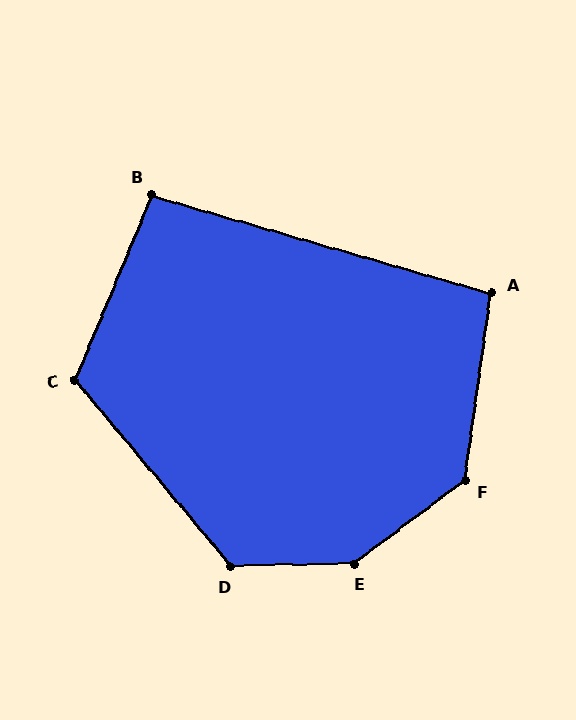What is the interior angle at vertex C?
Approximately 118 degrees (obtuse).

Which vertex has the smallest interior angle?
B, at approximately 96 degrees.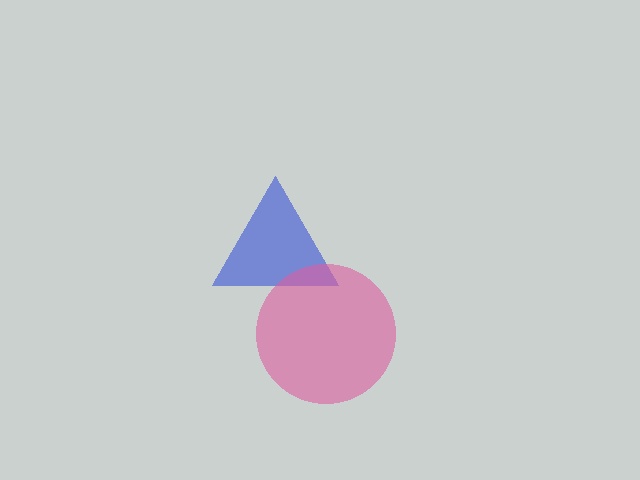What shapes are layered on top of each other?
The layered shapes are: a blue triangle, a pink circle.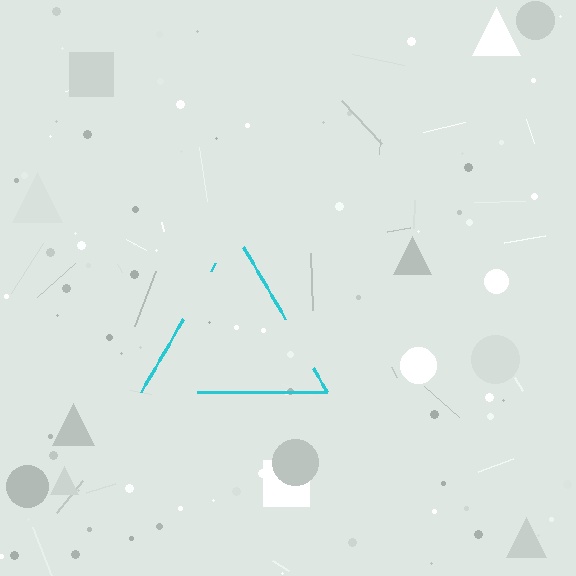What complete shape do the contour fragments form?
The contour fragments form a triangle.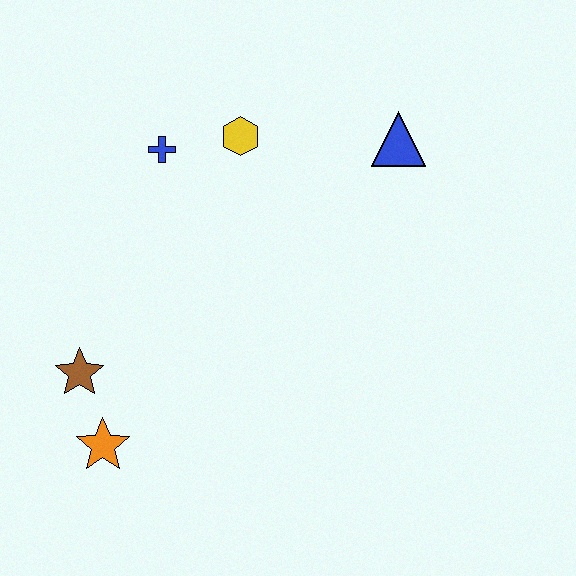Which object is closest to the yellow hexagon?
The blue cross is closest to the yellow hexagon.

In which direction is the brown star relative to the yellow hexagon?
The brown star is below the yellow hexagon.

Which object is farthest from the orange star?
The blue triangle is farthest from the orange star.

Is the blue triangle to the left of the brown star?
No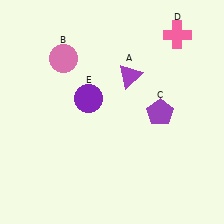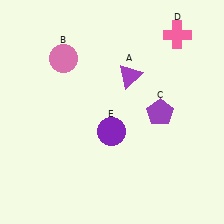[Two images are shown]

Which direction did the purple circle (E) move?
The purple circle (E) moved down.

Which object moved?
The purple circle (E) moved down.